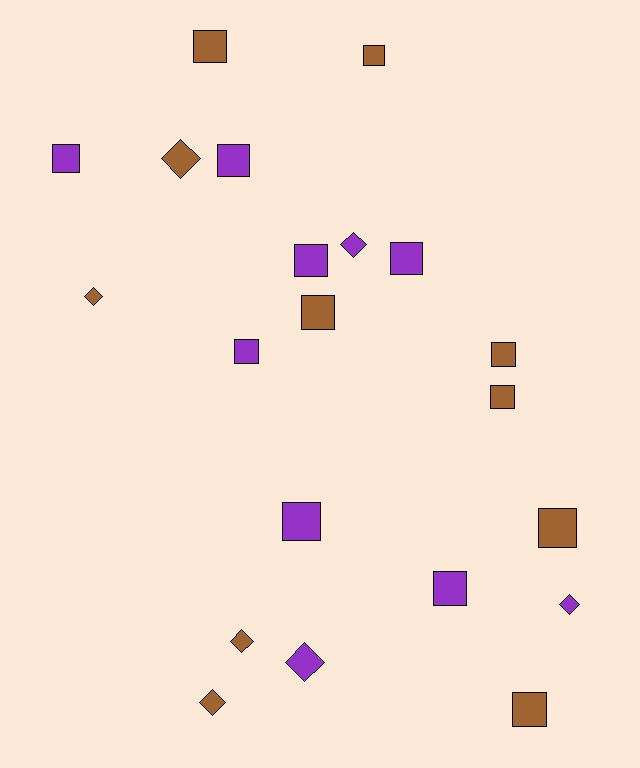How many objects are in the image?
There are 21 objects.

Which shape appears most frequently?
Square, with 14 objects.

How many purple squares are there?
There are 7 purple squares.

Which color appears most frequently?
Brown, with 11 objects.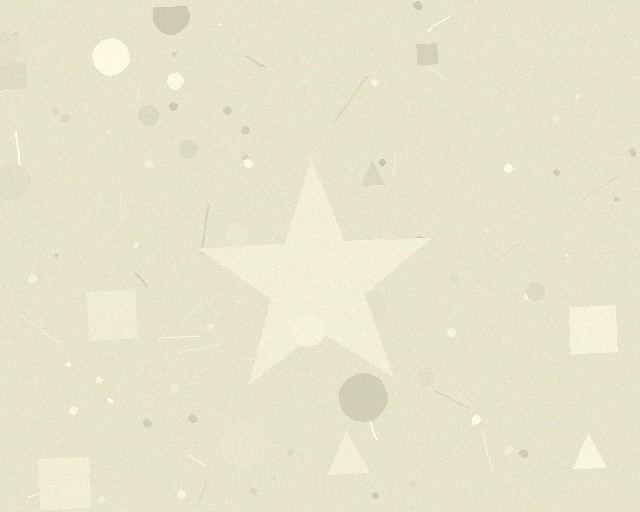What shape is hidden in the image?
A star is hidden in the image.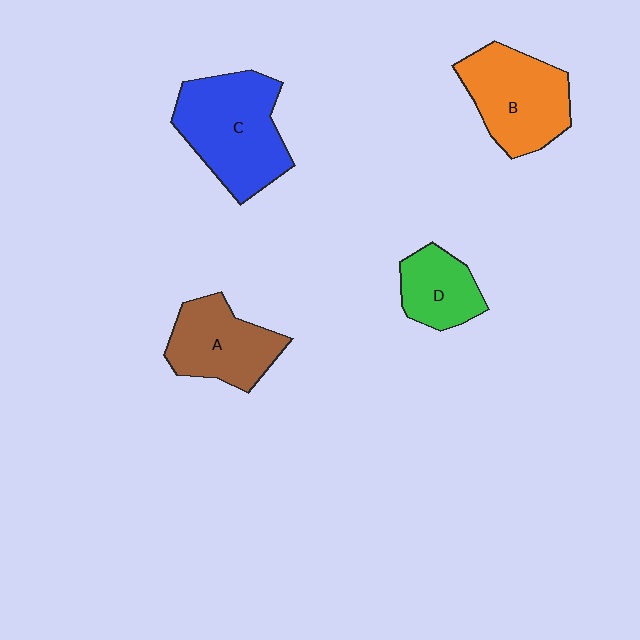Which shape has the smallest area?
Shape D (green).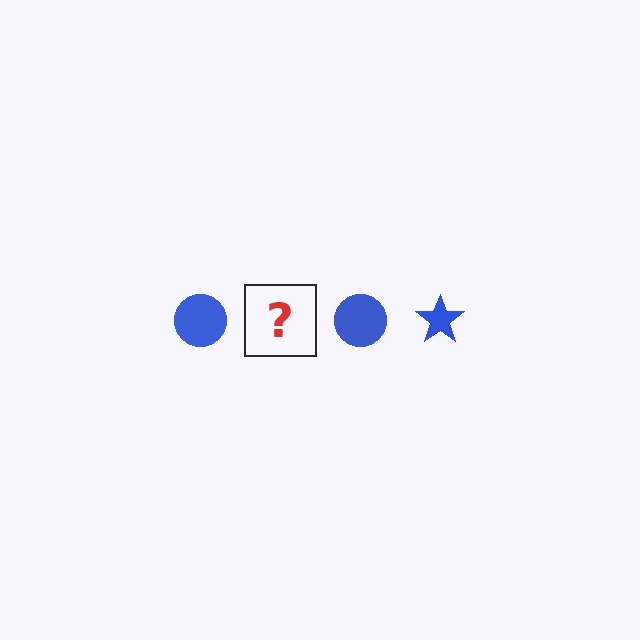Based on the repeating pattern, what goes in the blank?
The blank should be a blue star.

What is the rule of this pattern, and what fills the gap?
The rule is that the pattern cycles through circle, star shapes in blue. The gap should be filled with a blue star.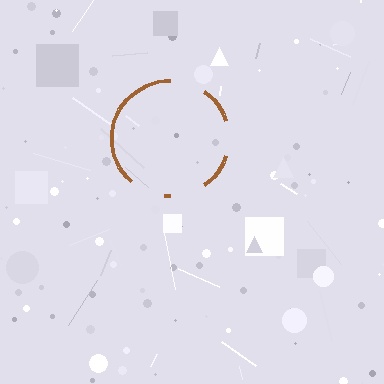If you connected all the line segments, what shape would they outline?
They would outline a circle.